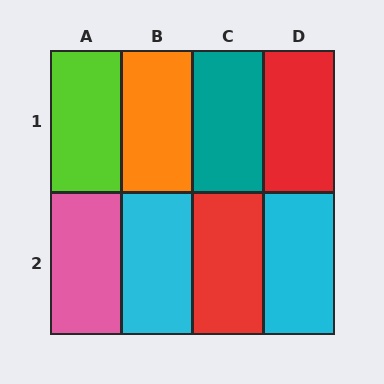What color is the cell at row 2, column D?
Cyan.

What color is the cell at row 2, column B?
Cyan.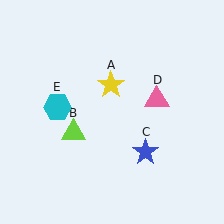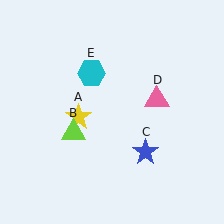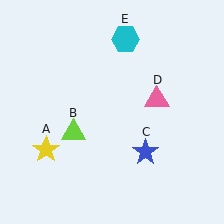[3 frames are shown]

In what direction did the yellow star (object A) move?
The yellow star (object A) moved down and to the left.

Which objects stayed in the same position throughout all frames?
Lime triangle (object B) and blue star (object C) and pink triangle (object D) remained stationary.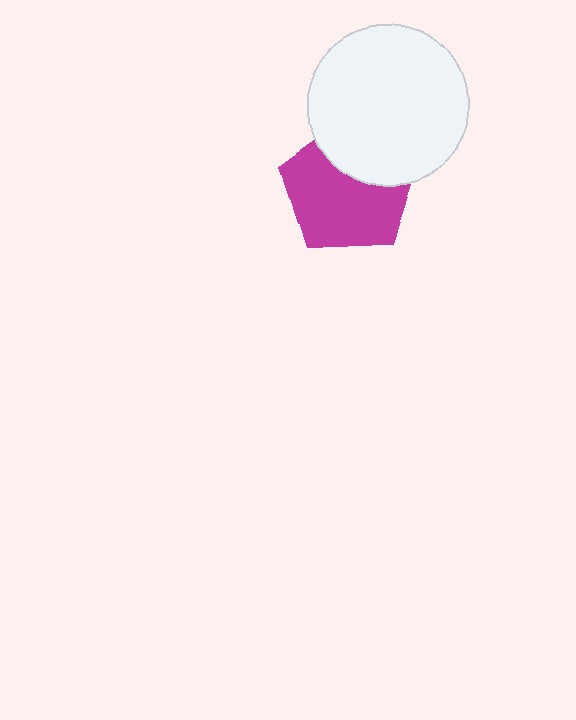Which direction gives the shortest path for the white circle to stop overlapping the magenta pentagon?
Moving up gives the shortest separation.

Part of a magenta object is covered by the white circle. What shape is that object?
It is a pentagon.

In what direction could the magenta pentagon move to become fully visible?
The magenta pentagon could move down. That would shift it out from behind the white circle entirely.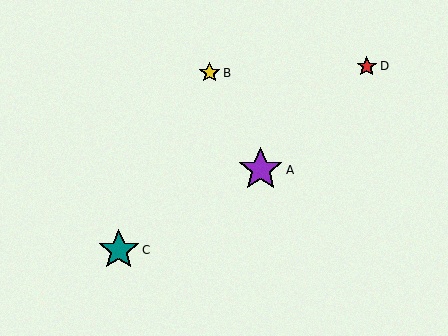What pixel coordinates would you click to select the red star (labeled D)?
Click at (367, 66) to select the red star D.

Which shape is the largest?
The purple star (labeled A) is the largest.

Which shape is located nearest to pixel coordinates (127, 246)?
The teal star (labeled C) at (119, 250) is nearest to that location.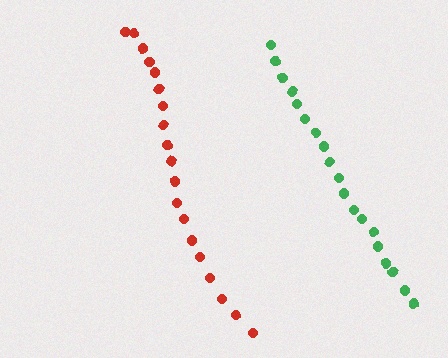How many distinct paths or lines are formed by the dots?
There are 2 distinct paths.